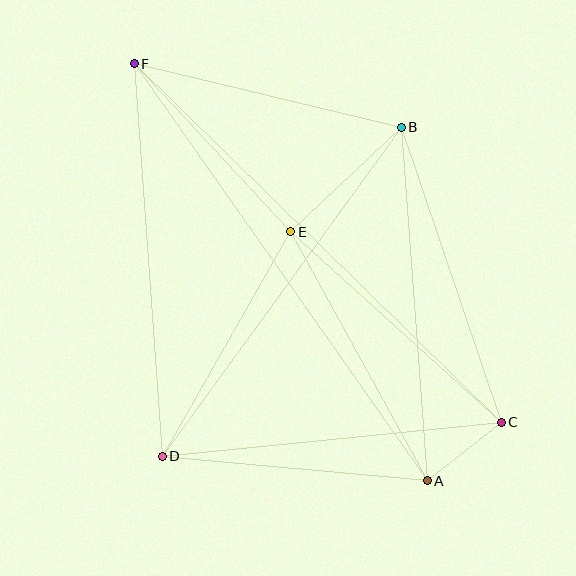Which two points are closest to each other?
Points A and C are closest to each other.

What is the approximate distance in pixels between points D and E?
The distance between D and E is approximately 259 pixels.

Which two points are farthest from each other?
Points C and F are farthest from each other.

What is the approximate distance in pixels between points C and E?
The distance between C and E is approximately 284 pixels.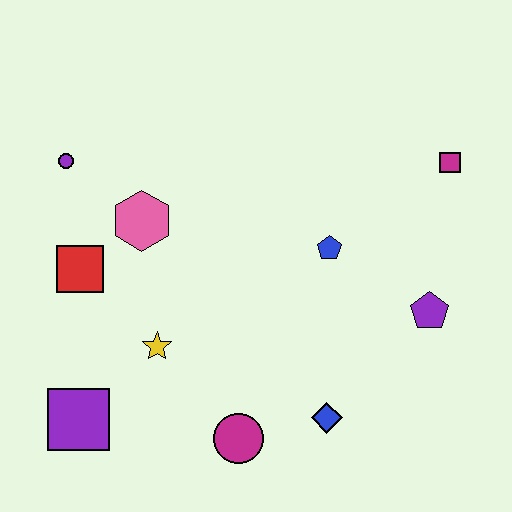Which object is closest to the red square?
The pink hexagon is closest to the red square.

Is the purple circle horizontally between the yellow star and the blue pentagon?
No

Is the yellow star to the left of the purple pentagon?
Yes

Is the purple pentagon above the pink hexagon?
No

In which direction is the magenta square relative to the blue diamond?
The magenta square is above the blue diamond.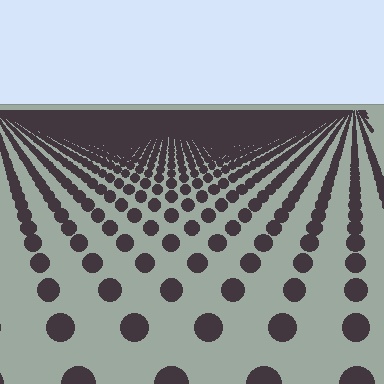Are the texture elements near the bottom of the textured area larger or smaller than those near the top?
Larger. Near the bottom, elements are closer to the viewer and appear at a bigger on-screen size.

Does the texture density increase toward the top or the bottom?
Density increases toward the top.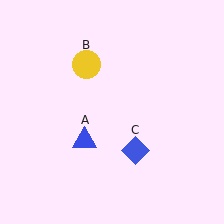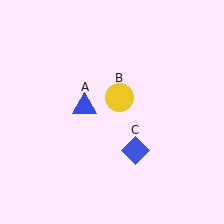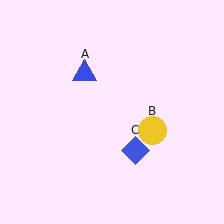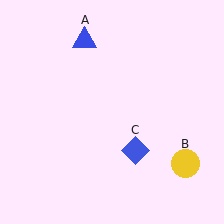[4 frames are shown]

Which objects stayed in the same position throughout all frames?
Blue diamond (object C) remained stationary.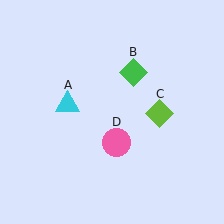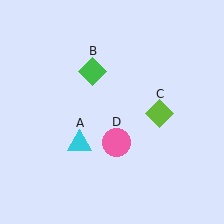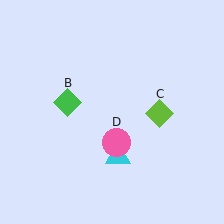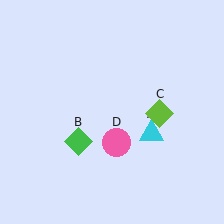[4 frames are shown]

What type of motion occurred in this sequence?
The cyan triangle (object A), green diamond (object B) rotated counterclockwise around the center of the scene.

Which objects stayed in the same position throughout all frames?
Lime diamond (object C) and pink circle (object D) remained stationary.